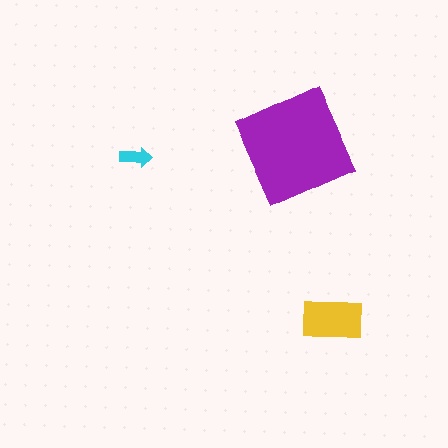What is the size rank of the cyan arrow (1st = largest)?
3rd.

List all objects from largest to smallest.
The purple square, the yellow rectangle, the cyan arrow.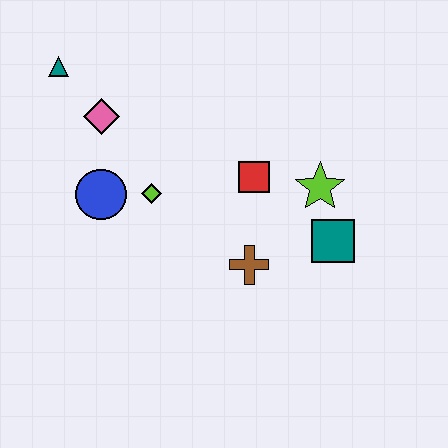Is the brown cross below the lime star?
Yes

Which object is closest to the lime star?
The teal square is closest to the lime star.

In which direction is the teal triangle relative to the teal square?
The teal triangle is to the left of the teal square.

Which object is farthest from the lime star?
The teal triangle is farthest from the lime star.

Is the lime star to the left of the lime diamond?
No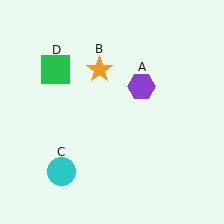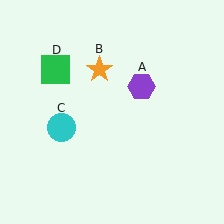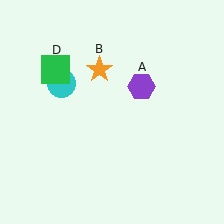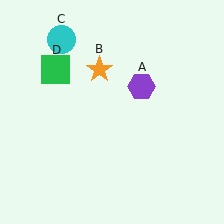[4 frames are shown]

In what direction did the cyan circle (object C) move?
The cyan circle (object C) moved up.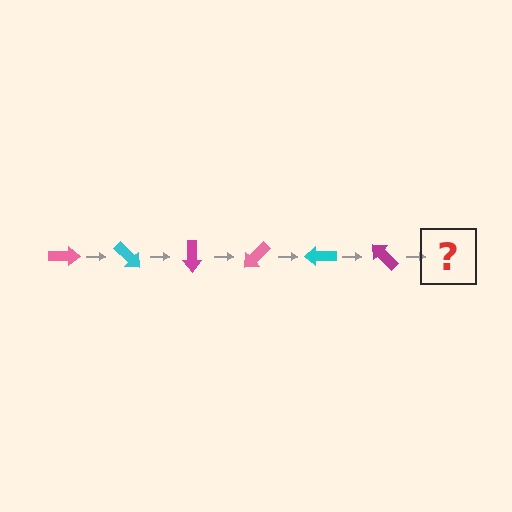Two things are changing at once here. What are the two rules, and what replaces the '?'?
The two rules are that it rotates 45 degrees each step and the color cycles through pink, cyan, and magenta. The '?' should be a pink arrow, rotated 270 degrees from the start.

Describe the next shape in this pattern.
It should be a pink arrow, rotated 270 degrees from the start.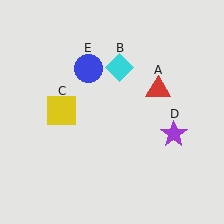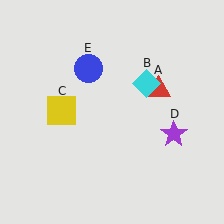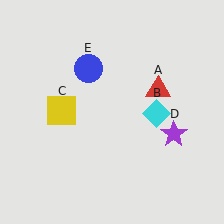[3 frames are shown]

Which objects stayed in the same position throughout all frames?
Red triangle (object A) and yellow square (object C) and purple star (object D) and blue circle (object E) remained stationary.